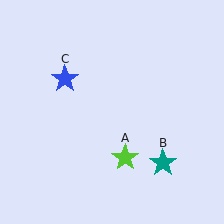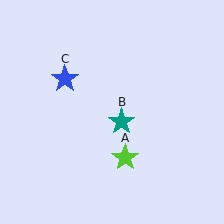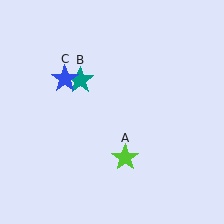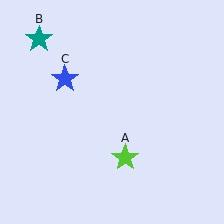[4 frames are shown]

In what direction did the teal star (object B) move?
The teal star (object B) moved up and to the left.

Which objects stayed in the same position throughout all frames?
Lime star (object A) and blue star (object C) remained stationary.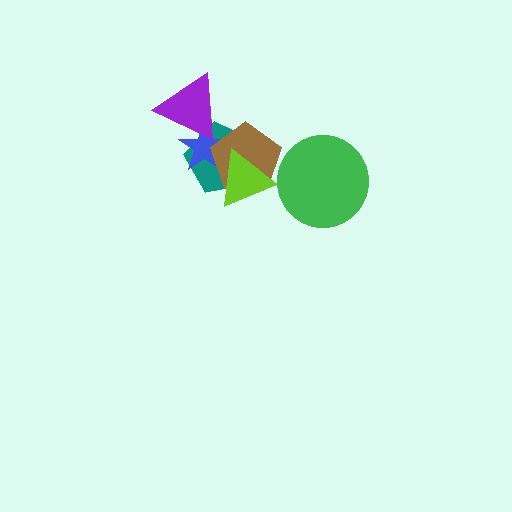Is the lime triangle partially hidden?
No, no other shape covers it.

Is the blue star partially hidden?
Yes, it is partially covered by another shape.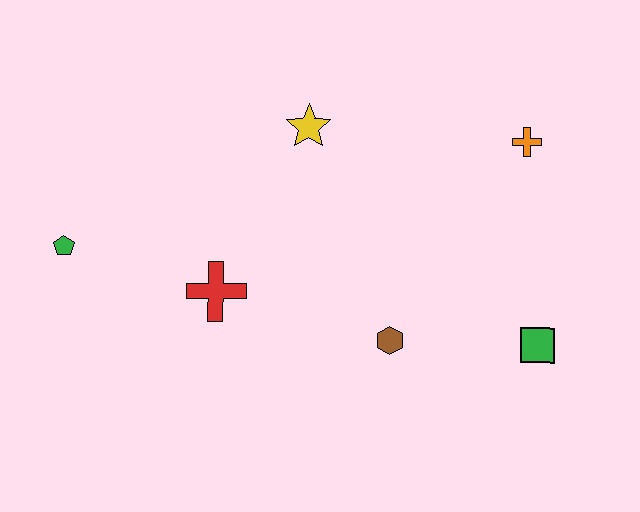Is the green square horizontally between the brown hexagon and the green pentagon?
No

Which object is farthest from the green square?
The green pentagon is farthest from the green square.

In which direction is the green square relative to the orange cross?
The green square is below the orange cross.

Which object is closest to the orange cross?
The green square is closest to the orange cross.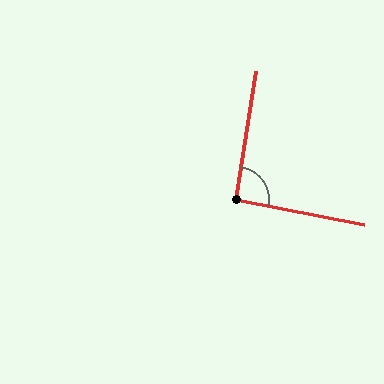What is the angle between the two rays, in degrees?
Approximately 92 degrees.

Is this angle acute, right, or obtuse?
It is approximately a right angle.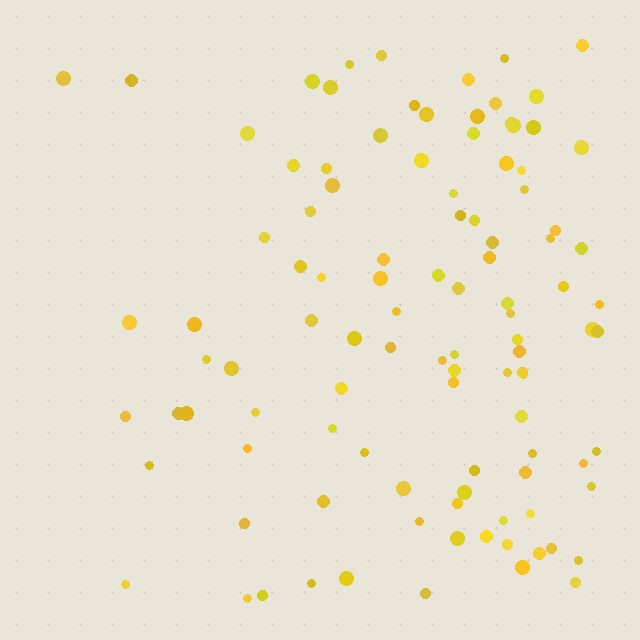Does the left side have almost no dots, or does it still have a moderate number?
Still a moderate number, just noticeably fewer than the right.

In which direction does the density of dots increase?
From left to right, with the right side densest.